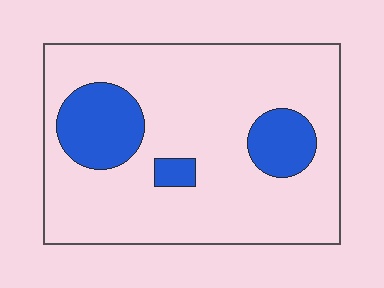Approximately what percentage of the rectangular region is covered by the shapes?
Approximately 20%.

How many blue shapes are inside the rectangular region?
3.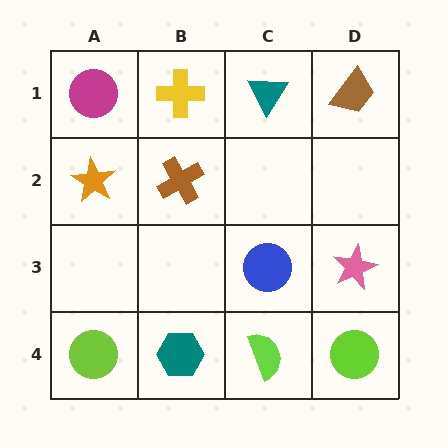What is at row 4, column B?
A teal hexagon.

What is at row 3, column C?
A blue circle.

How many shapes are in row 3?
2 shapes.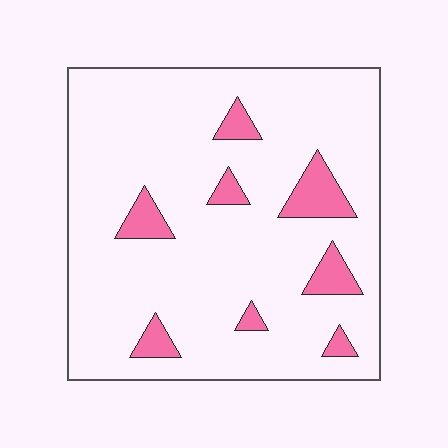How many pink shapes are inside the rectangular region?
8.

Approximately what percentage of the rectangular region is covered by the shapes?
Approximately 10%.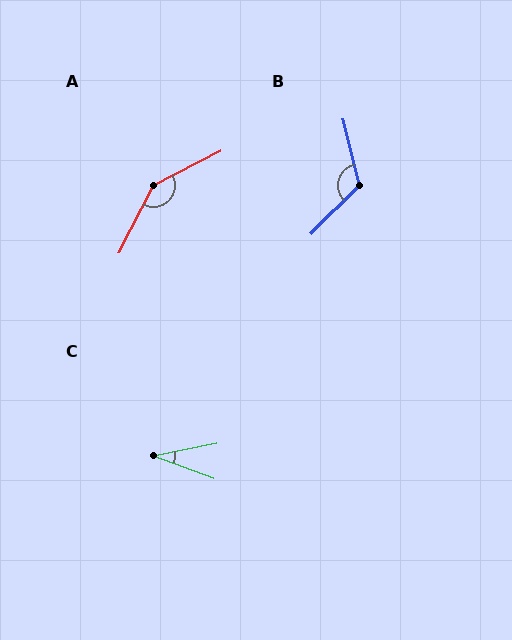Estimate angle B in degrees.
Approximately 122 degrees.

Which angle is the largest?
A, at approximately 144 degrees.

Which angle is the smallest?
C, at approximately 32 degrees.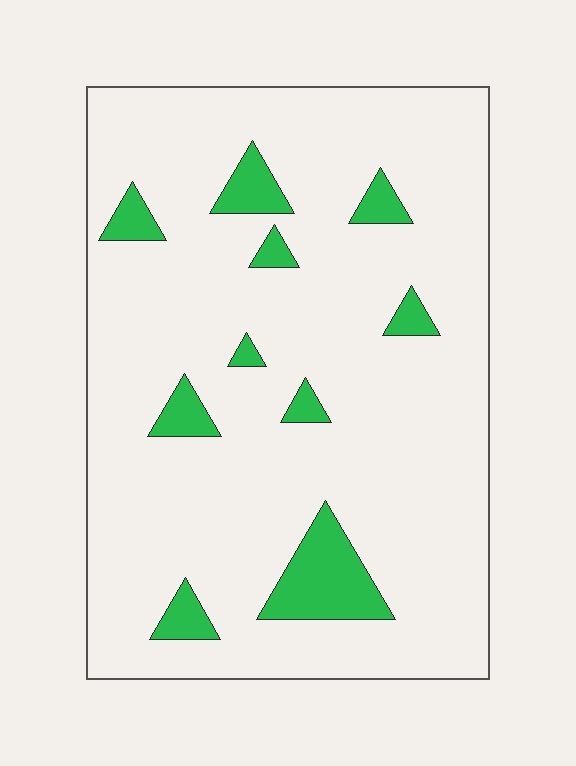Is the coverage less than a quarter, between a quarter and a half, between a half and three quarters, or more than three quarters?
Less than a quarter.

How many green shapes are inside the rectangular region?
10.